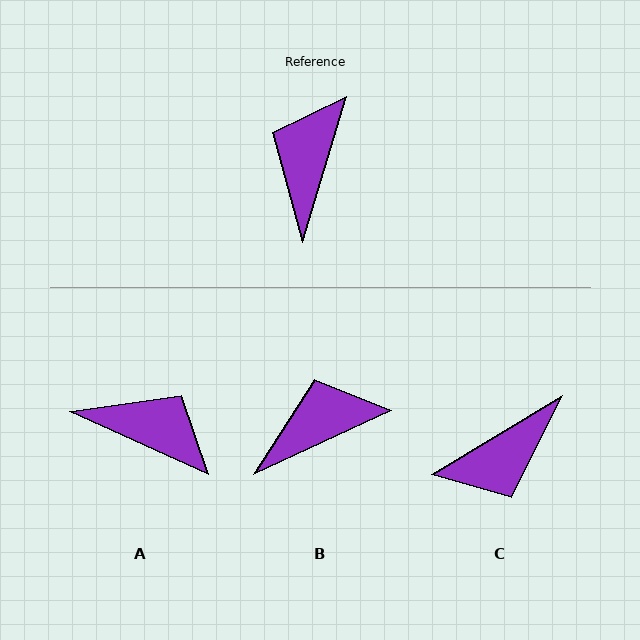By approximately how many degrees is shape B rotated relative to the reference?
Approximately 48 degrees clockwise.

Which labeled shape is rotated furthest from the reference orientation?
C, about 138 degrees away.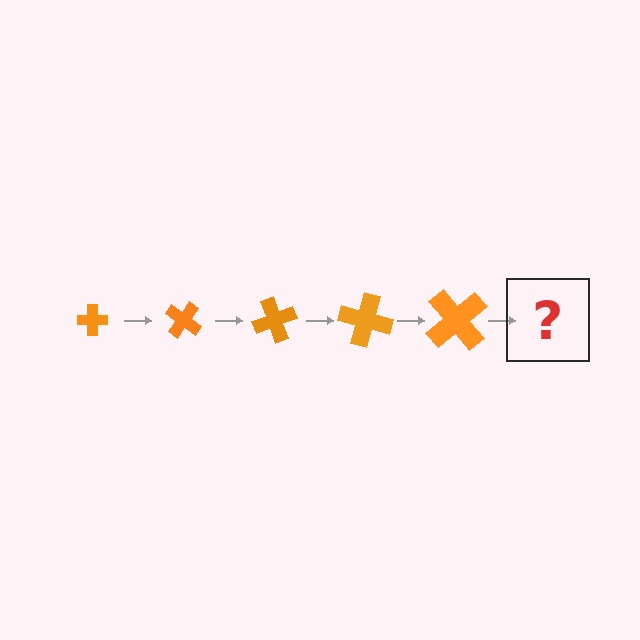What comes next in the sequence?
The next element should be a cross, larger than the previous one and rotated 175 degrees from the start.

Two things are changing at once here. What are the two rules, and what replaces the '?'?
The two rules are that the cross grows larger each step and it rotates 35 degrees each step. The '?' should be a cross, larger than the previous one and rotated 175 degrees from the start.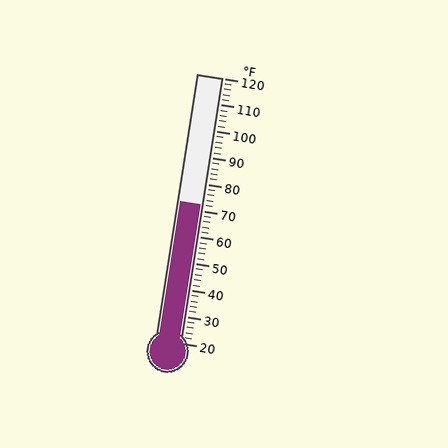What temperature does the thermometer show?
The thermometer shows approximately 72°F.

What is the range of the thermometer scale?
The thermometer scale ranges from 20°F to 120°F.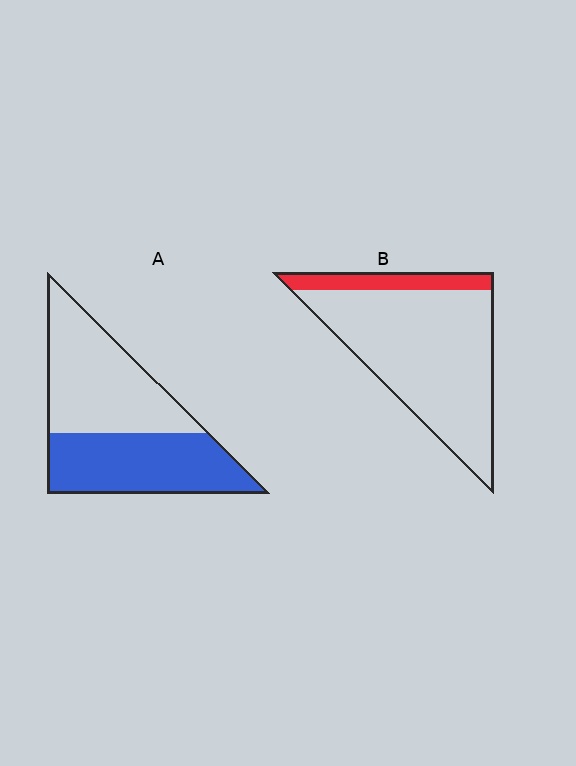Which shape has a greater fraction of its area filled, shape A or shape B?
Shape A.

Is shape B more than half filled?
No.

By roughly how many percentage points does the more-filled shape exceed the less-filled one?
By roughly 30 percentage points (A over B).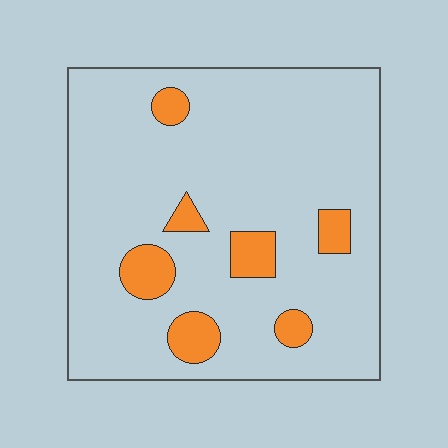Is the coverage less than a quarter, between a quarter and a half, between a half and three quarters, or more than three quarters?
Less than a quarter.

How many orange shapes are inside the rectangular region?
7.